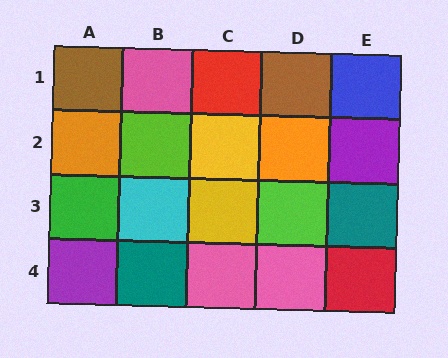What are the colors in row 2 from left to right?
Orange, lime, yellow, orange, purple.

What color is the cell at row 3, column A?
Green.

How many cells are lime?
2 cells are lime.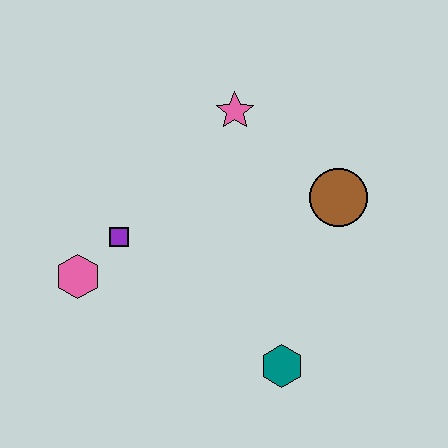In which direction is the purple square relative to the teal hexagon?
The purple square is to the left of the teal hexagon.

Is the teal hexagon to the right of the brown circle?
No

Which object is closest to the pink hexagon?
The purple square is closest to the pink hexagon.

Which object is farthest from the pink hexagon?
The brown circle is farthest from the pink hexagon.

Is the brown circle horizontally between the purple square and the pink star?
No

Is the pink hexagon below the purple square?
Yes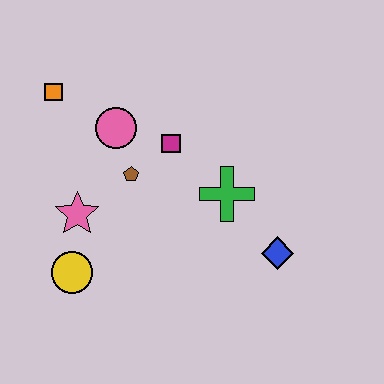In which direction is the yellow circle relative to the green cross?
The yellow circle is to the left of the green cross.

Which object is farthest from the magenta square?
The yellow circle is farthest from the magenta square.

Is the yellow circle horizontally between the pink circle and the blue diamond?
No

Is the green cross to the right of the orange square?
Yes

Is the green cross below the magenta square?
Yes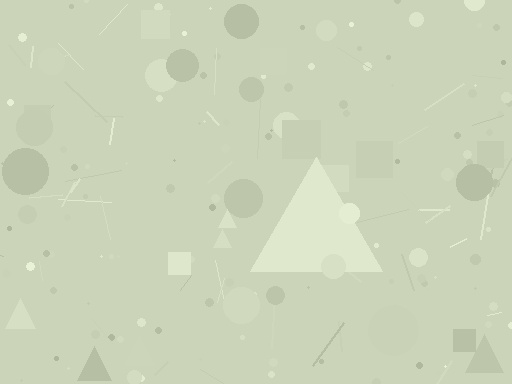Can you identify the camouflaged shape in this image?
The camouflaged shape is a triangle.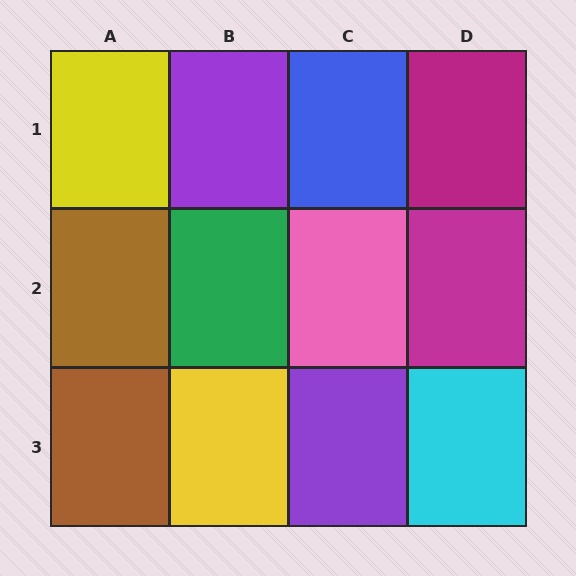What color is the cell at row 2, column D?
Magenta.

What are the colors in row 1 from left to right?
Yellow, purple, blue, magenta.